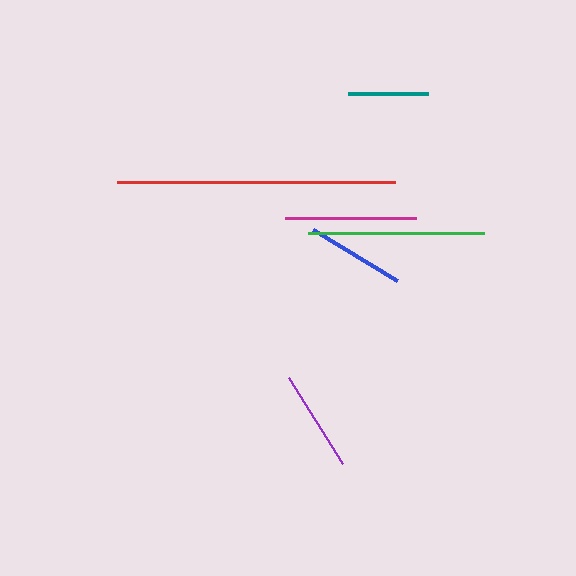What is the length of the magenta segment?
The magenta segment is approximately 131 pixels long.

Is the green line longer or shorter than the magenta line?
The green line is longer than the magenta line.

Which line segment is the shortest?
The teal line is the shortest at approximately 80 pixels.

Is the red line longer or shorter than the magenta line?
The red line is longer than the magenta line.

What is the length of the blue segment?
The blue segment is approximately 99 pixels long.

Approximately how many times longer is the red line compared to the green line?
The red line is approximately 1.6 times the length of the green line.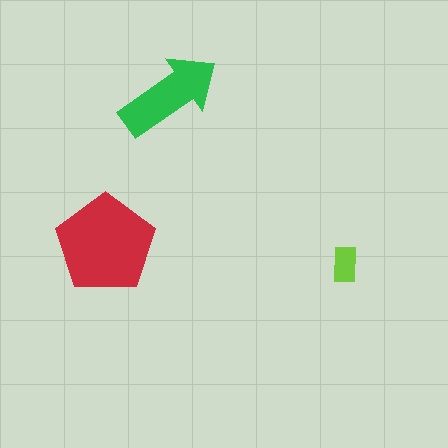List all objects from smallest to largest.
The lime rectangle, the green arrow, the red pentagon.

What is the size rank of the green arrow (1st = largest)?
2nd.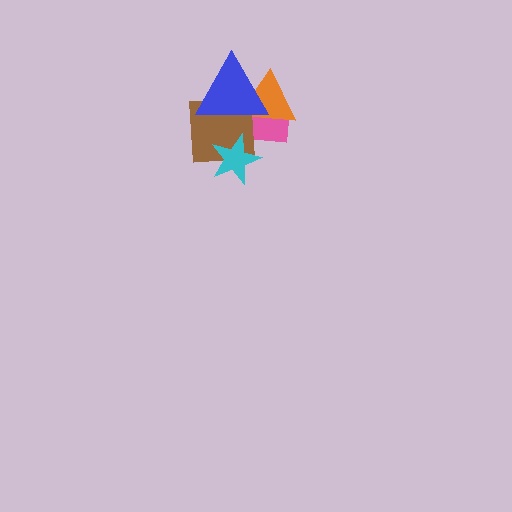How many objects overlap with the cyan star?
2 objects overlap with the cyan star.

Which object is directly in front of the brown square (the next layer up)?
The blue triangle is directly in front of the brown square.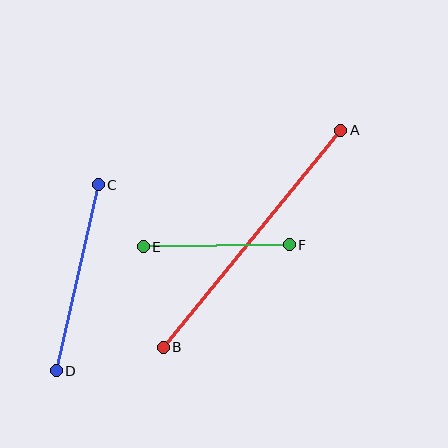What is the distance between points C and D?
The distance is approximately 190 pixels.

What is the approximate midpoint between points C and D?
The midpoint is at approximately (77, 278) pixels.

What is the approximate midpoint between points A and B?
The midpoint is at approximately (252, 239) pixels.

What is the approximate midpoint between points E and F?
The midpoint is at approximately (216, 246) pixels.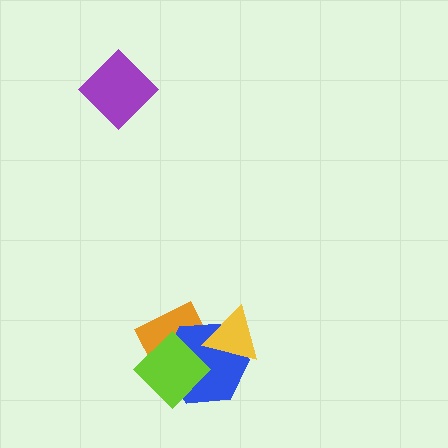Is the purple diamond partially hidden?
No, no other shape covers it.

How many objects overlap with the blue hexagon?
3 objects overlap with the blue hexagon.